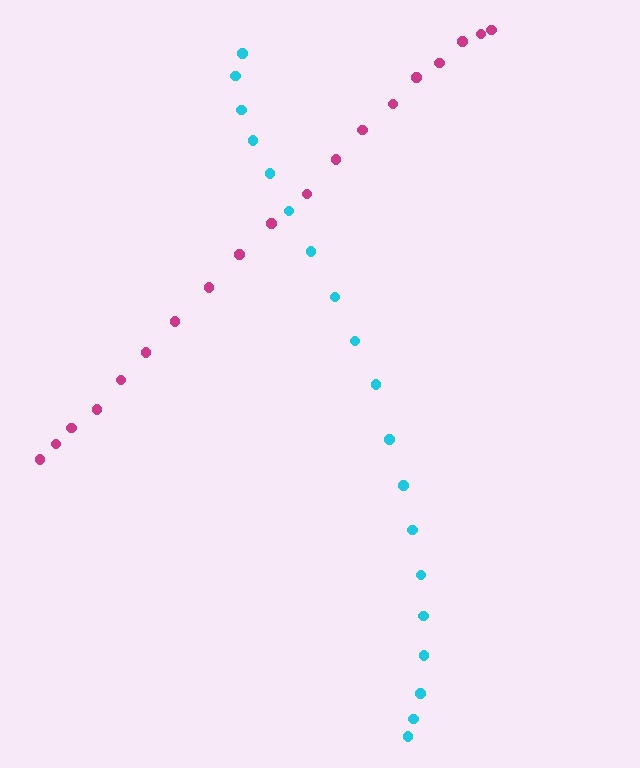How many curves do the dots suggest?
There are 2 distinct paths.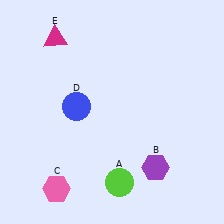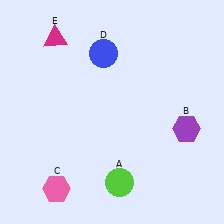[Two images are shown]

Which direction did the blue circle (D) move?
The blue circle (D) moved up.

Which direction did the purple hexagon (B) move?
The purple hexagon (B) moved up.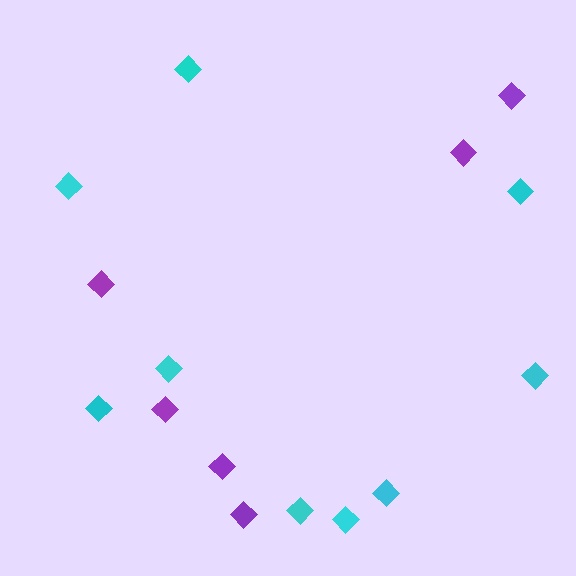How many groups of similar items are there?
There are 2 groups: one group of purple diamonds (6) and one group of cyan diamonds (9).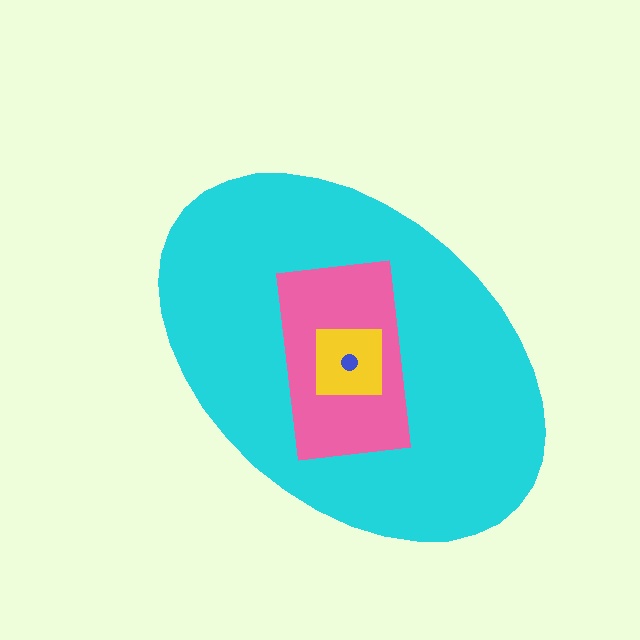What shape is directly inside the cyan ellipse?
The pink rectangle.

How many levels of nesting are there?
4.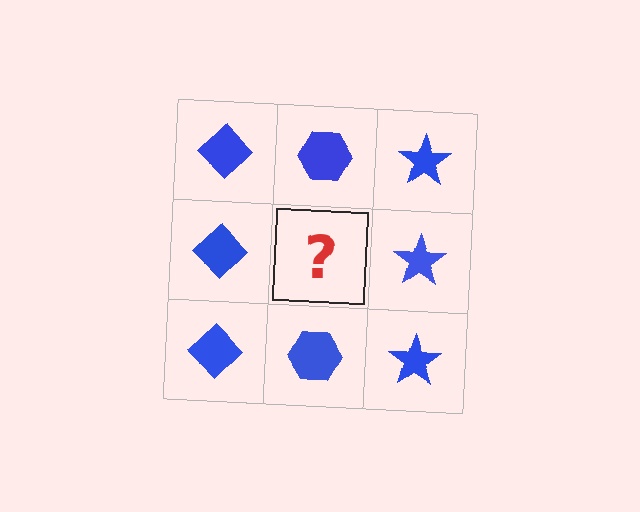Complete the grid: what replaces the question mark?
The question mark should be replaced with a blue hexagon.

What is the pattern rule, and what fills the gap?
The rule is that each column has a consistent shape. The gap should be filled with a blue hexagon.